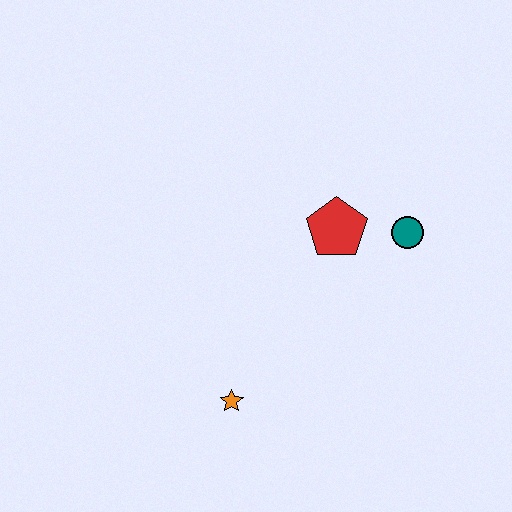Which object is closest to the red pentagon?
The teal circle is closest to the red pentagon.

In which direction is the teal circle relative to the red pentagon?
The teal circle is to the right of the red pentagon.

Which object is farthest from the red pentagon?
The orange star is farthest from the red pentagon.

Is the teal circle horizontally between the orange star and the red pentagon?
No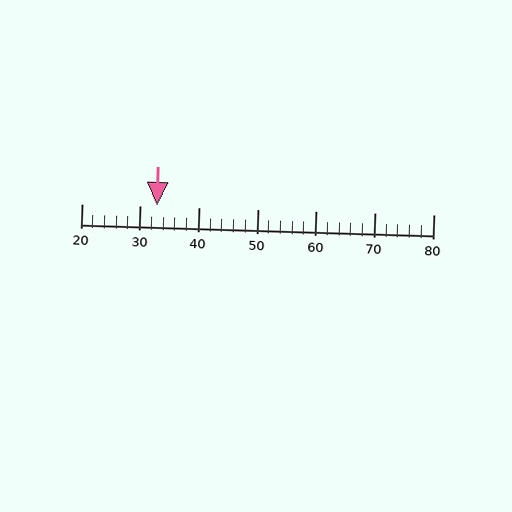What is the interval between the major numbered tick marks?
The major tick marks are spaced 10 units apart.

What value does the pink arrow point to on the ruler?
The pink arrow points to approximately 33.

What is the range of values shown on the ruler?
The ruler shows values from 20 to 80.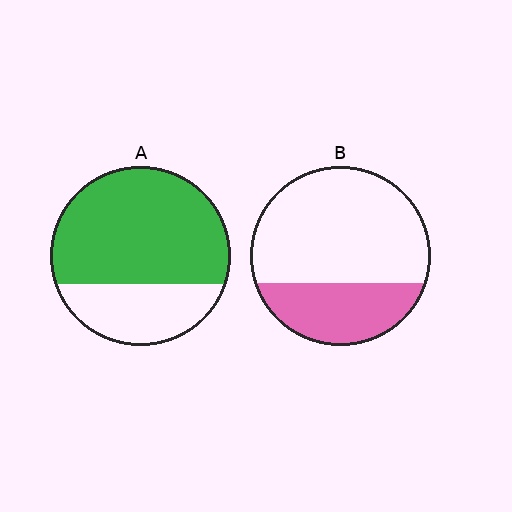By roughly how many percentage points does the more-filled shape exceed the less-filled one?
By roughly 40 percentage points (A over B).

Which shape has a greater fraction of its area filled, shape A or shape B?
Shape A.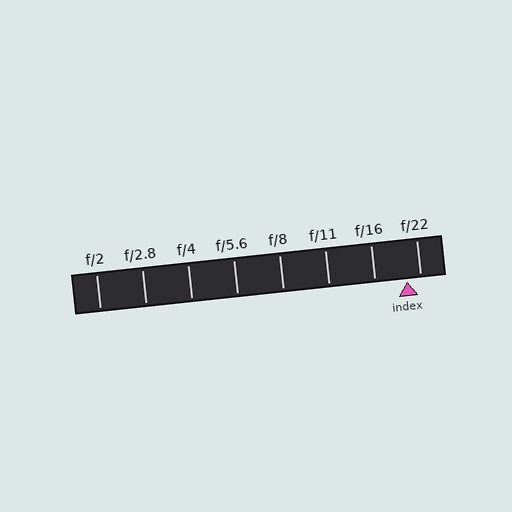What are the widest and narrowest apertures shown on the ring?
The widest aperture shown is f/2 and the narrowest is f/22.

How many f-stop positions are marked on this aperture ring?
There are 8 f-stop positions marked.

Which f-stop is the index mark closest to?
The index mark is closest to f/22.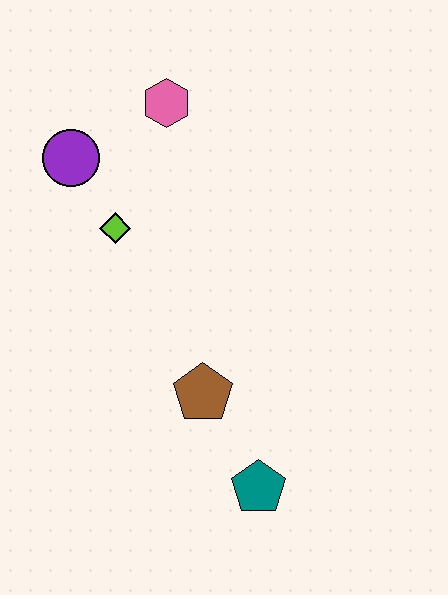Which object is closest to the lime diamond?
The purple circle is closest to the lime diamond.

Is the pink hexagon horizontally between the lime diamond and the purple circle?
No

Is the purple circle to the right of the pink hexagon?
No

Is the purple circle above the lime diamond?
Yes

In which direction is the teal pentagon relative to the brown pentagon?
The teal pentagon is below the brown pentagon.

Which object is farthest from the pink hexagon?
The teal pentagon is farthest from the pink hexagon.